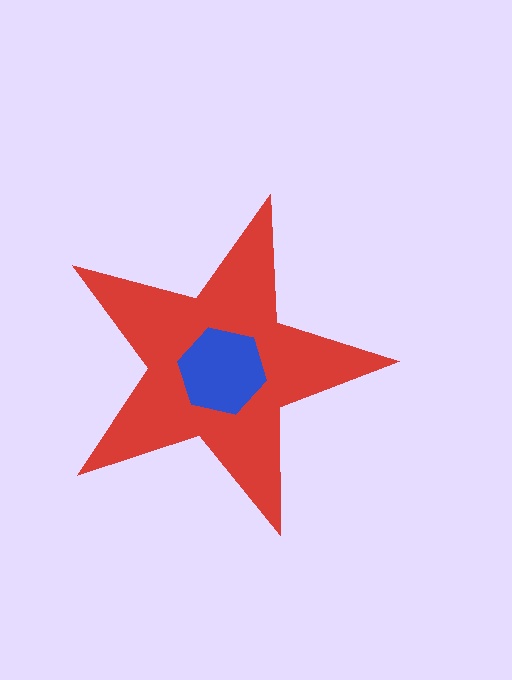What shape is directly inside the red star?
The blue hexagon.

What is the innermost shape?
The blue hexagon.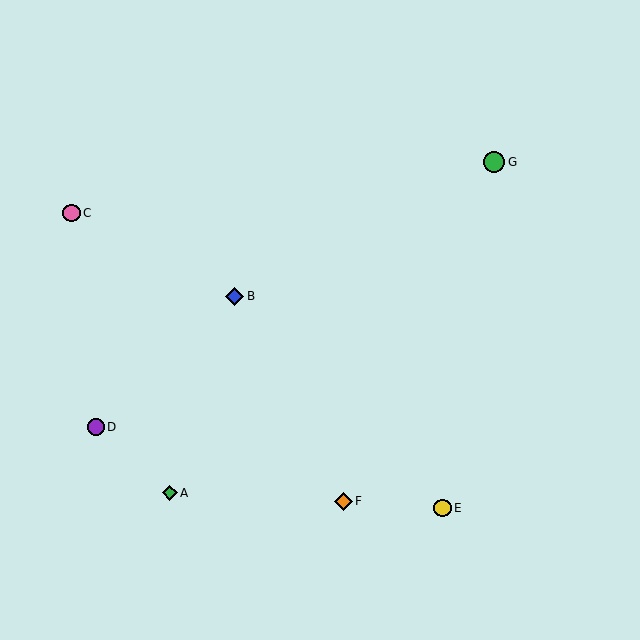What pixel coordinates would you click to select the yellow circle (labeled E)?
Click at (443, 508) to select the yellow circle E.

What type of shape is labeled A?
Shape A is a green diamond.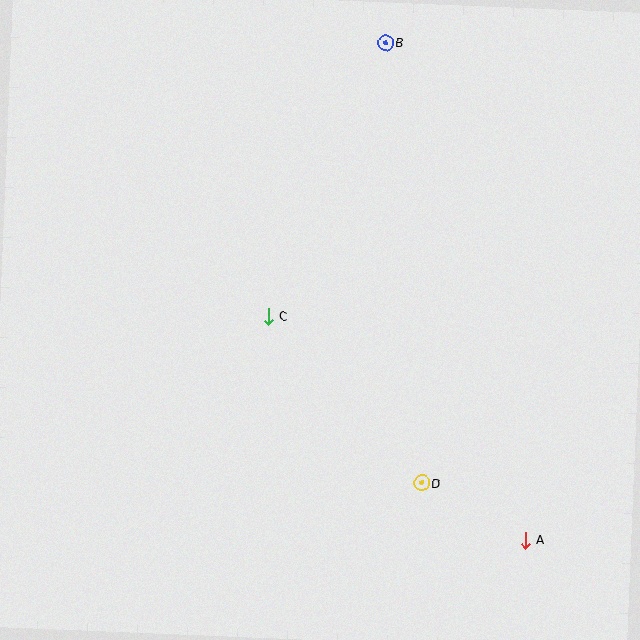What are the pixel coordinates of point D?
Point D is at (422, 483).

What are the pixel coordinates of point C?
Point C is at (269, 316).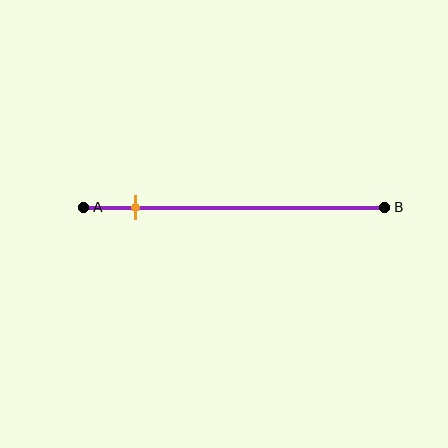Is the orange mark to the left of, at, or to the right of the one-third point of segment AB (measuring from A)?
The orange mark is to the left of the one-third point of segment AB.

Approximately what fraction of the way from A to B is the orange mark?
The orange mark is approximately 15% of the way from A to B.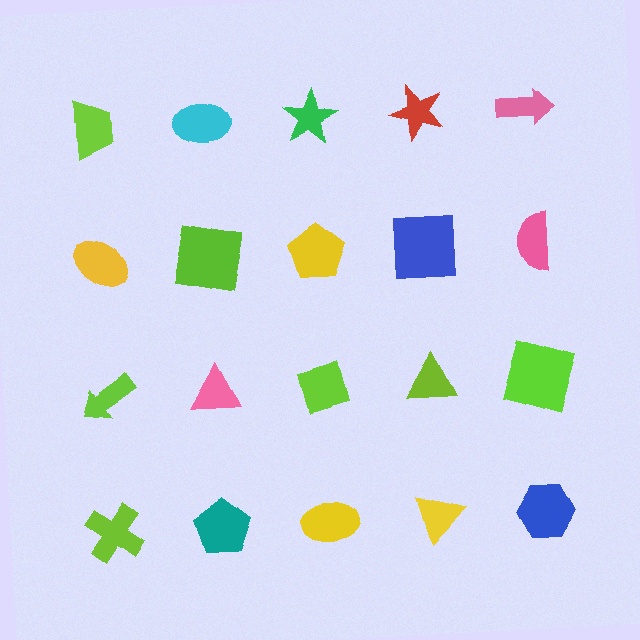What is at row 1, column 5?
A pink arrow.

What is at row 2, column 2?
A lime square.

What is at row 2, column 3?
A yellow pentagon.